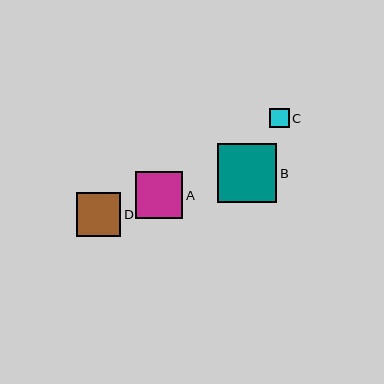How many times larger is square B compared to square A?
Square B is approximately 1.2 times the size of square A.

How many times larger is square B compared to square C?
Square B is approximately 3.0 times the size of square C.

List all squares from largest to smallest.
From largest to smallest: B, A, D, C.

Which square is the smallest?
Square C is the smallest with a size of approximately 20 pixels.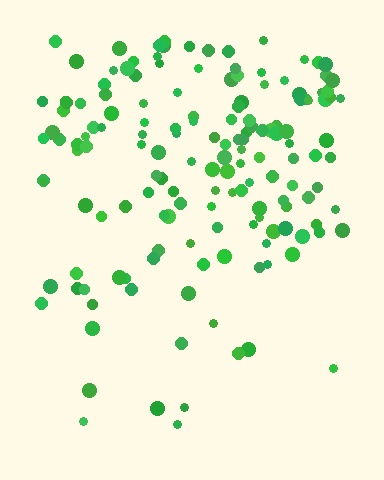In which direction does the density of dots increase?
From bottom to top, with the top side densest.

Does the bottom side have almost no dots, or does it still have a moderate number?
Still a moderate number, just noticeably fewer than the top.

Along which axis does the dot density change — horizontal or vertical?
Vertical.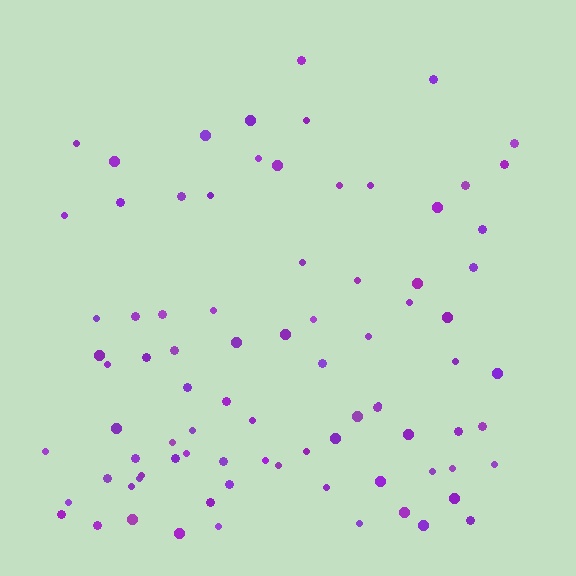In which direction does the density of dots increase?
From top to bottom, with the bottom side densest.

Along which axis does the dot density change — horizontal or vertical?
Vertical.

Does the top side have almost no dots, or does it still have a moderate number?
Still a moderate number, just noticeably fewer than the bottom.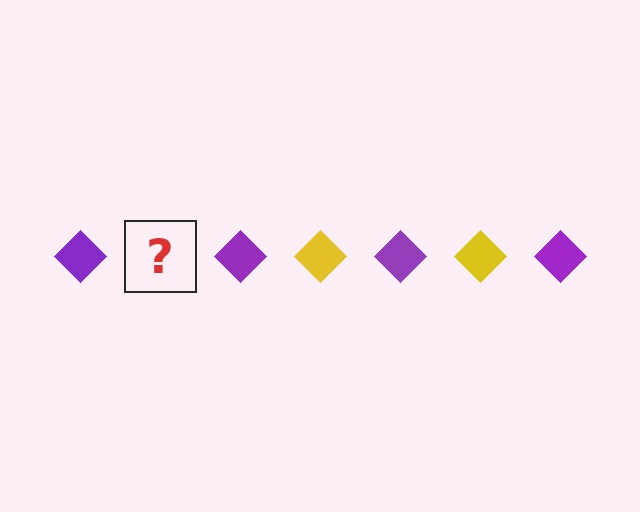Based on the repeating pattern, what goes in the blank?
The blank should be a yellow diamond.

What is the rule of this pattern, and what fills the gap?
The rule is that the pattern cycles through purple, yellow diamonds. The gap should be filled with a yellow diamond.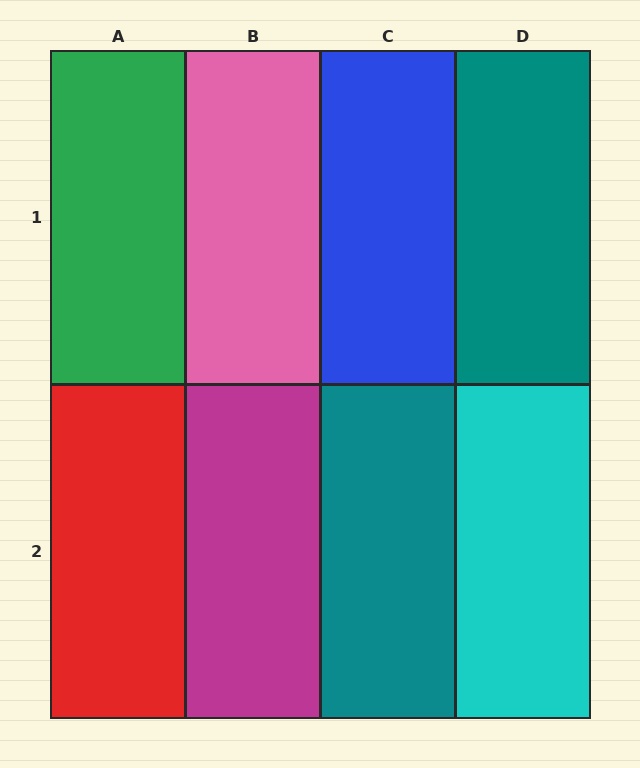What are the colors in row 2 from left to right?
Red, magenta, teal, cyan.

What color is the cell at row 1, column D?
Teal.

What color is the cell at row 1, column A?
Green.